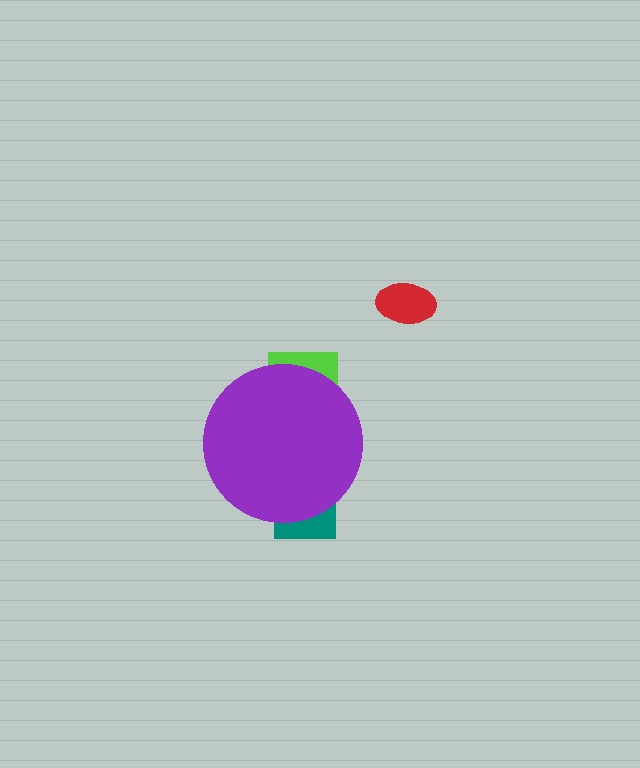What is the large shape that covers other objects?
A purple circle.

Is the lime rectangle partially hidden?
Yes, the lime rectangle is partially hidden behind the purple circle.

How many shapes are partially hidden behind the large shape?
2 shapes are partially hidden.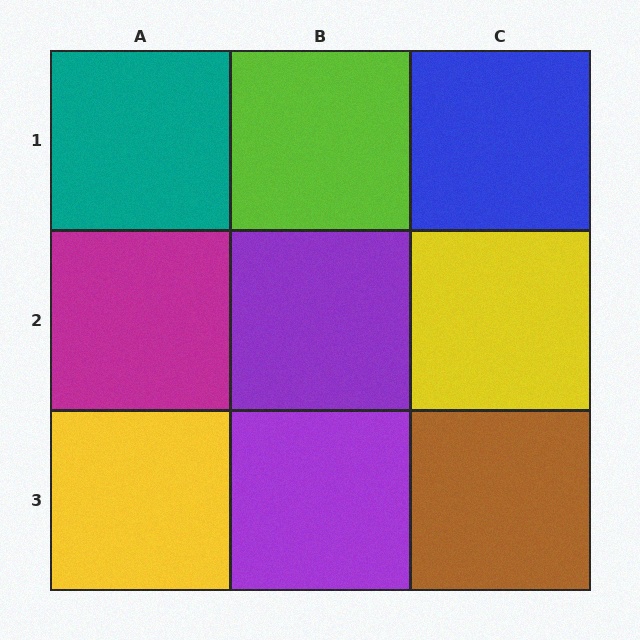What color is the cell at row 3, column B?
Purple.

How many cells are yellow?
2 cells are yellow.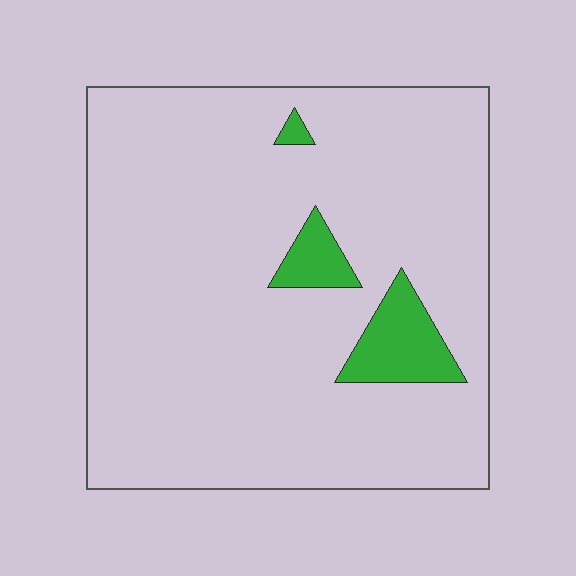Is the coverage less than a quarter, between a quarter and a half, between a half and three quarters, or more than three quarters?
Less than a quarter.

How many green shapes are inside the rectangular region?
3.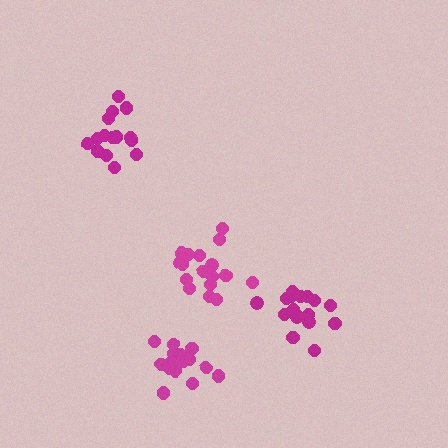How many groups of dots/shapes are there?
There are 4 groups.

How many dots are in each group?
Group 1: 15 dots, Group 2: 17 dots, Group 3: 17 dots, Group 4: 16 dots (65 total).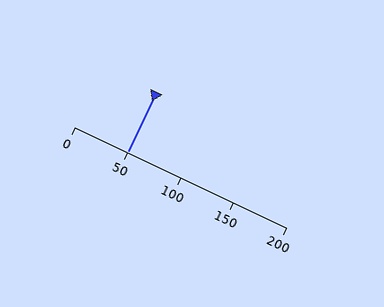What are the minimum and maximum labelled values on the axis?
The axis runs from 0 to 200.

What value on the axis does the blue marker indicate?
The marker indicates approximately 50.